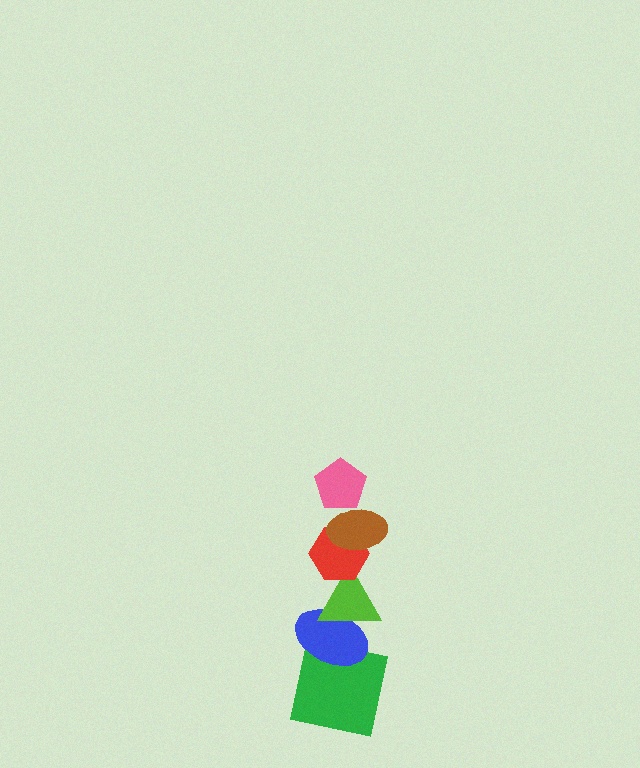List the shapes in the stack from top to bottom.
From top to bottom: the pink pentagon, the brown ellipse, the red hexagon, the lime triangle, the blue ellipse, the green square.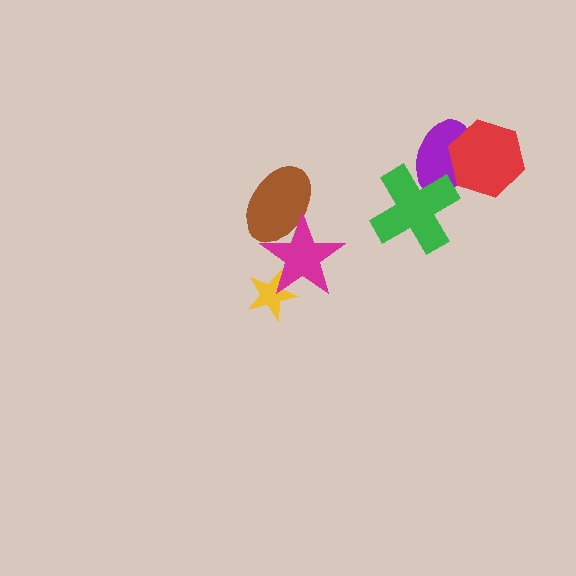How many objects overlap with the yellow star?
1 object overlaps with the yellow star.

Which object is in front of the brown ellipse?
The magenta star is in front of the brown ellipse.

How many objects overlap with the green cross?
1 object overlaps with the green cross.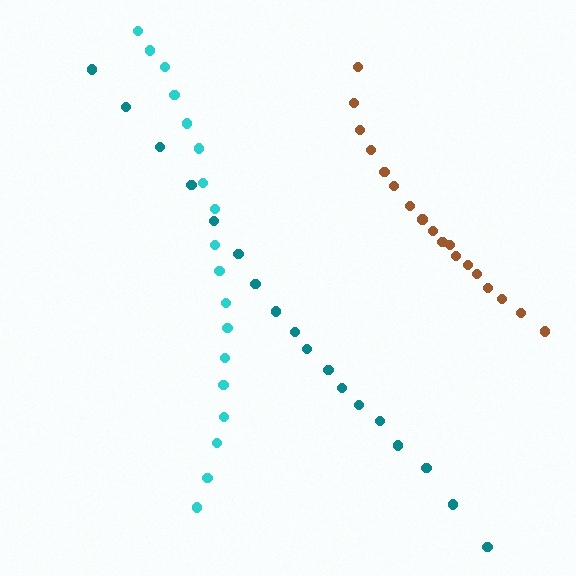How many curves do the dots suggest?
There are 3 distinct paths.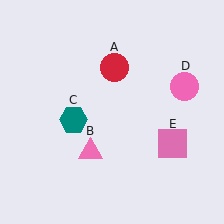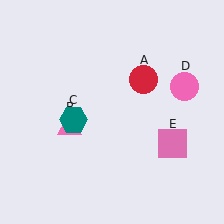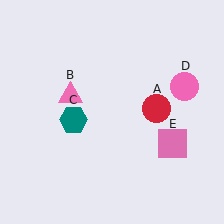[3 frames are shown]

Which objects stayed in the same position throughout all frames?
Teal hexagon (object C) and pink circle (object D) and pink square (object E) remained stationary.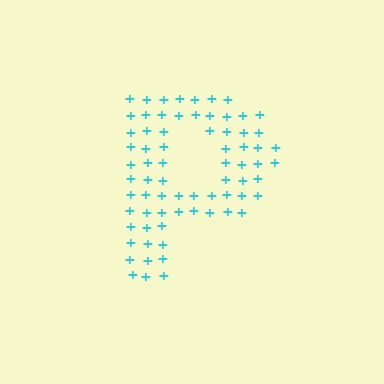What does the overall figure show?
The overall figure shows the letter P.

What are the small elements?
The small elements are plus signs.